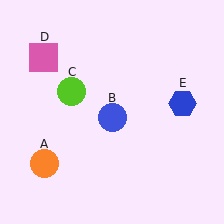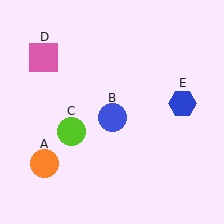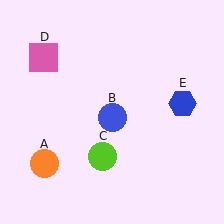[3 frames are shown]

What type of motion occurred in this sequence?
The lime circle (object C) rotated counterclockwise around the center of the scene.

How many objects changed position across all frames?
1 object changed position: lime circle (object C).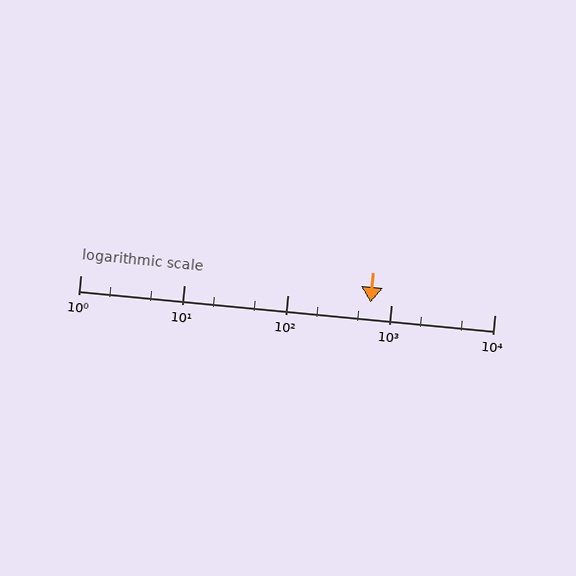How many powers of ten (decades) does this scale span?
The scale spans 4 decades, from 1 to 10000.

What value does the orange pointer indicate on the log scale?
The pointer indicates approximately 640.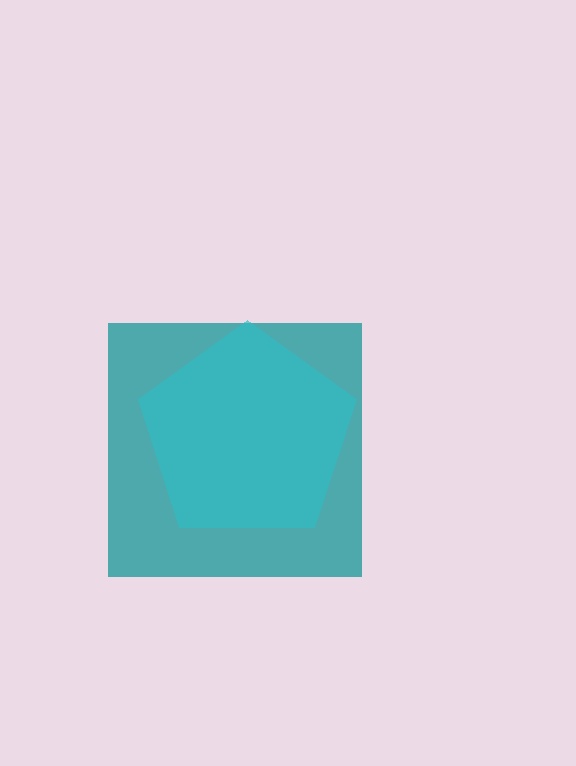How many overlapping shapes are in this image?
There are 2 overlapping shapes in the image.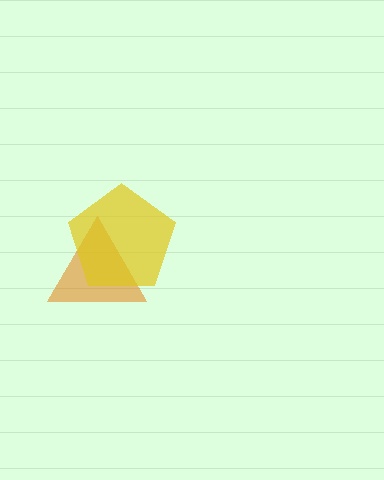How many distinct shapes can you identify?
There are 2 distinct shapes: an orange triangle, a yellow pentagon.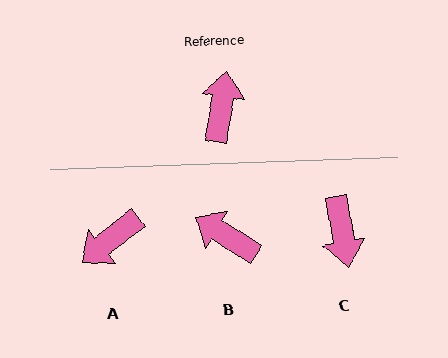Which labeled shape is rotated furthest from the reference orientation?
C, about 160 degrees away.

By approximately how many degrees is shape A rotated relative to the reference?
Approximately 138 degrees counter-clockwise.